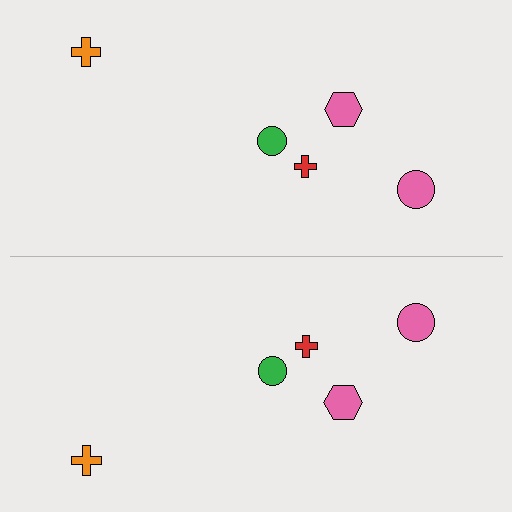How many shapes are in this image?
There are 10 shapes in this image.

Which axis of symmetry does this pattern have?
The pattern has a horizontal axis of symmetry running through the center of the image.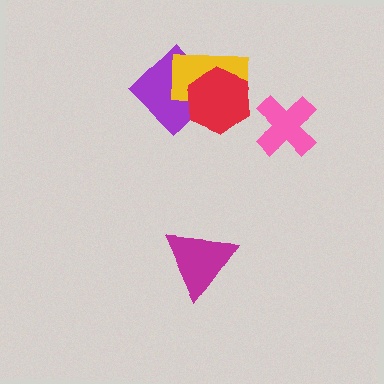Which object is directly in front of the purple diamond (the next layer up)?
The yellow rectangle is directly in front of the purple diamond.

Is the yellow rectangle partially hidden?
Yes, it is partially covered by another shape.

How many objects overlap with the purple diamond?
2 objects overlap with the purple diamond.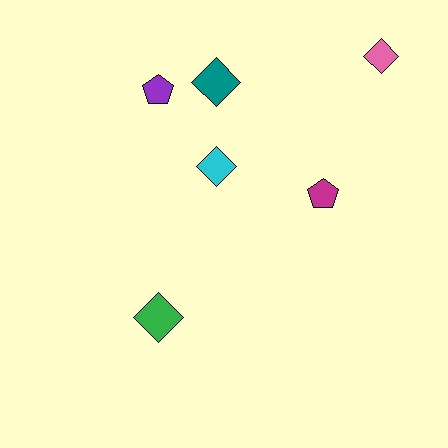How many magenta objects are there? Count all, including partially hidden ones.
There is 1 magenta object.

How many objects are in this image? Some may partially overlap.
There are 6 objects.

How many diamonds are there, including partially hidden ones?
There are 4 diamonds.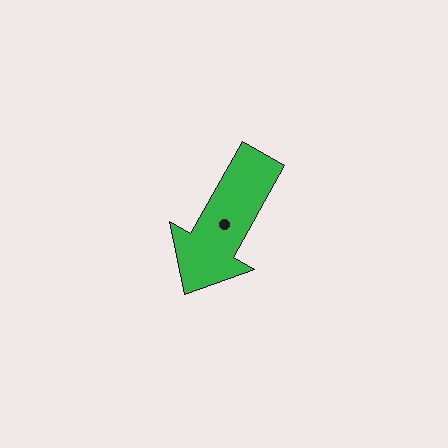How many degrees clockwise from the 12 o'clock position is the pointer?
Approximately 209 degrees.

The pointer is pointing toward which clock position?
Roughly 7 o'clock.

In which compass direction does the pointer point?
Southwest.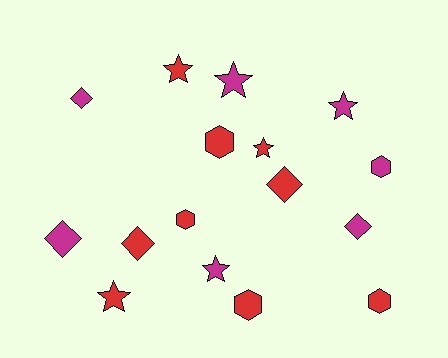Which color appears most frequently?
Red, with 9 objects.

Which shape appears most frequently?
Star, with 6 objects.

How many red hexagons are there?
There are 4 red hexagons.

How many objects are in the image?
There are 16 objects.